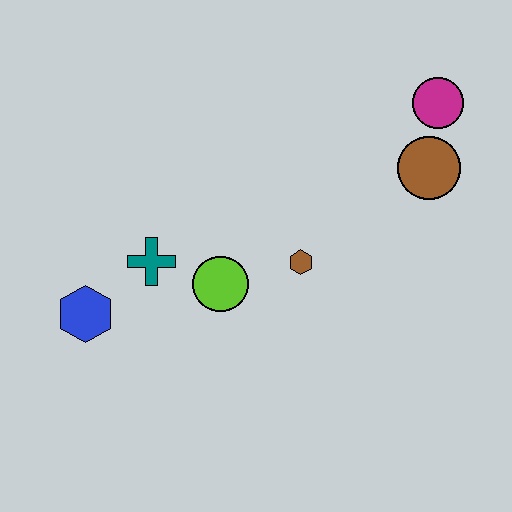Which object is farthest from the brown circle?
The blue hexagon is farthest from the brown circle.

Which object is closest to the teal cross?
The lime circle is closest to the teal cross.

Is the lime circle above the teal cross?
No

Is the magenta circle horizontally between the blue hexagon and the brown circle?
No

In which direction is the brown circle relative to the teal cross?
The brown circle is to the right of the teal cross.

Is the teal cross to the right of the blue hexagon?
Yes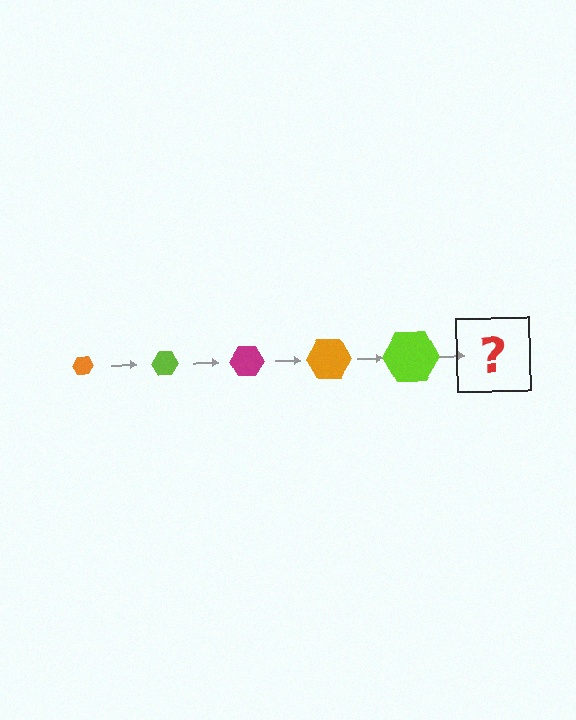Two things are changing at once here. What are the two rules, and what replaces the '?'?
The two rules are that the hexagon grows larger each step and the color cycles through orange, lime, and magenta. The '?' should be a magenta hexagon, larger than the previous one.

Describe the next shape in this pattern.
It should be a magenta hexagon, larger than the previous one.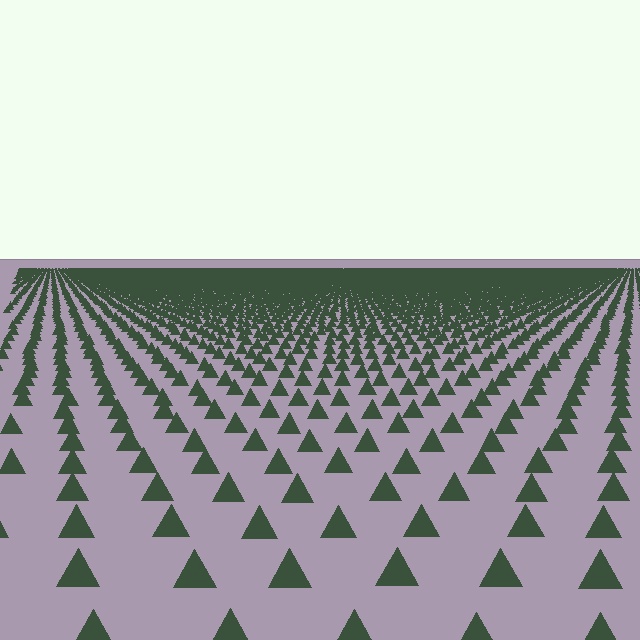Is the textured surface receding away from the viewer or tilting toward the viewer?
The surface is receding away from the viewer. Texture elements get smaller and denser toward the top.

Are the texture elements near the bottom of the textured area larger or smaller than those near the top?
Larger. Near the bottom, elements are closer to the viewer and appear at a bigger on-screen size.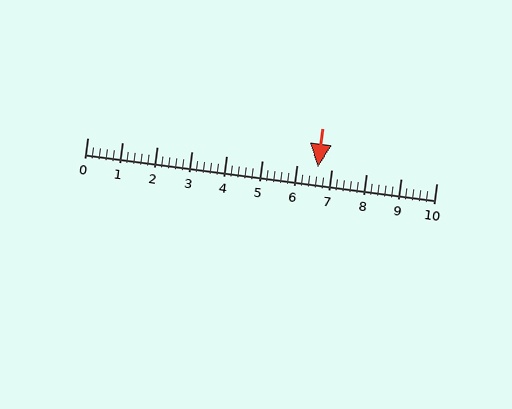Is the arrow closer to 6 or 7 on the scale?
The arrow is closer to 7.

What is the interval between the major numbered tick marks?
The major tick marks are spaced 1 units apart.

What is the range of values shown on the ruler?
The ruler shows values from 0 to 10.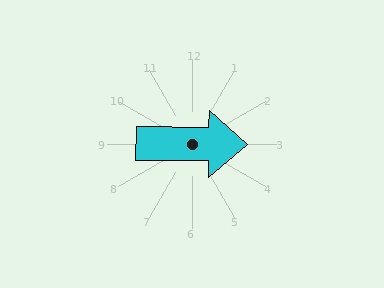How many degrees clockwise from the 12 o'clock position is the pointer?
Approximately 91 degrees.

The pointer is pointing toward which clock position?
Roughly 3 o'clock.